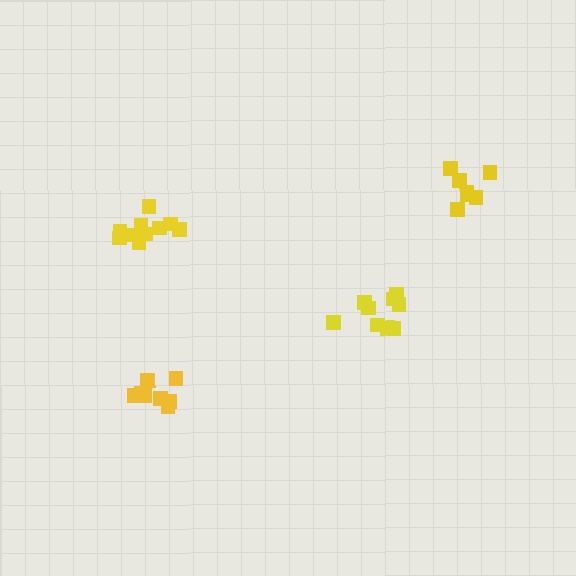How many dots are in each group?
Group 1: 9 dots, Group 2: 7 dots, Group 3: 10 dots, Group 4: 8 dots (34 total).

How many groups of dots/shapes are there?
There are 4 groups.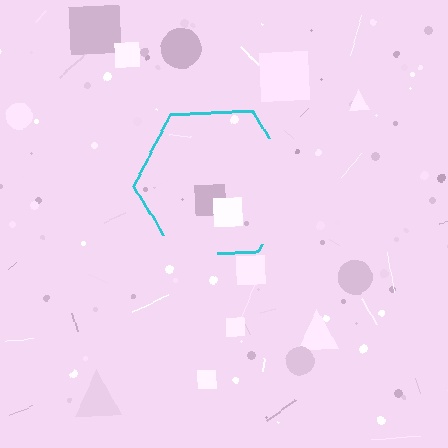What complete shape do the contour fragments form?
The contour fragments form a hexagon.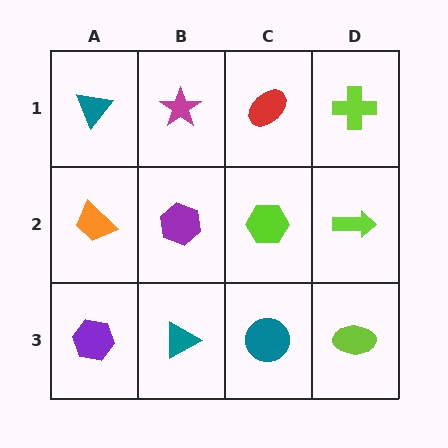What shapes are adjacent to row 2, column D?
A lime cross (row 1, column D), a lime ellipse (row 3, column D), a lime hexagon (row 2, column C).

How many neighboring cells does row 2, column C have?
4.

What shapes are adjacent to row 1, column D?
A lime arrow (row 2, column D), a red ellipse (row 1, column C).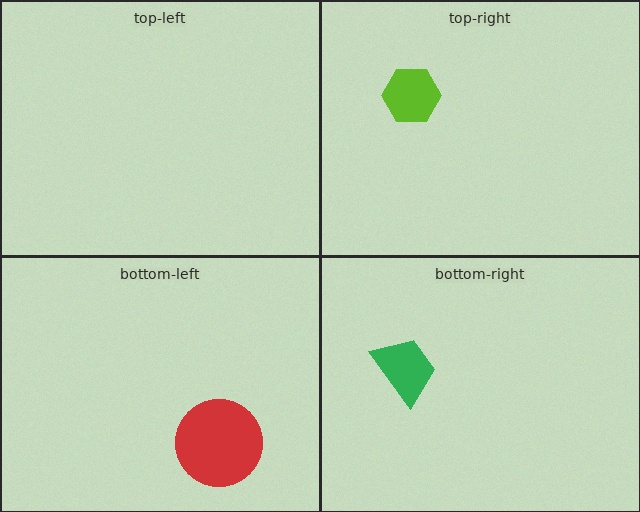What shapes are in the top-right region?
The lime hexagon.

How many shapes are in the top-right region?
1.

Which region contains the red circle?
The bottom-left region.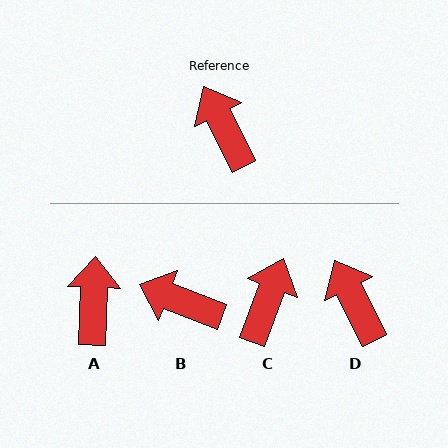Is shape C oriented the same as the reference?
No, it is off by about 48 degrees.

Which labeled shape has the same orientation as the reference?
D.